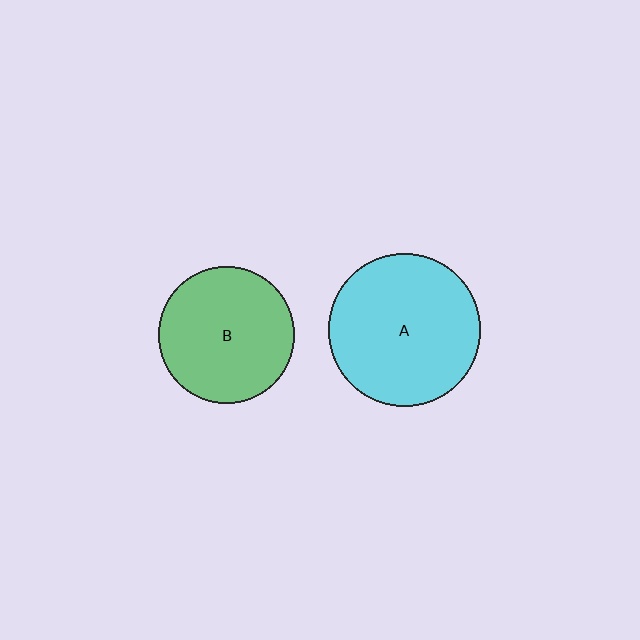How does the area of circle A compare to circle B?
Approximately 1.2 times.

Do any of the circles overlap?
No, none of the circles overlap.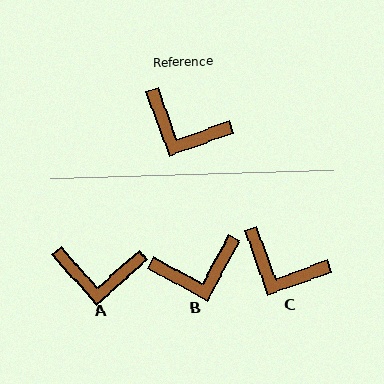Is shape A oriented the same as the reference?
No, it is off by about 22 degrees.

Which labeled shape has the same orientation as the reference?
C.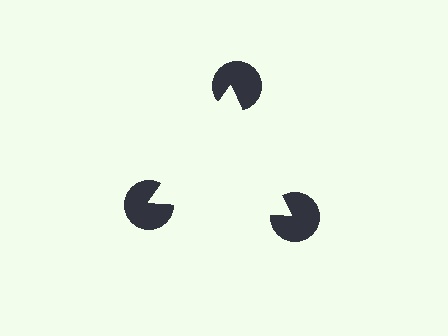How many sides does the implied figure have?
3 sides.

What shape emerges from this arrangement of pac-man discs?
An illusory triangle — its edges are inferred from the aligned wedge cuts in the pac-man discs, not physically drawn.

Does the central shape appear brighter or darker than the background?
It typically appears slightly brighter than the background, even though no actual brightness change is drawn.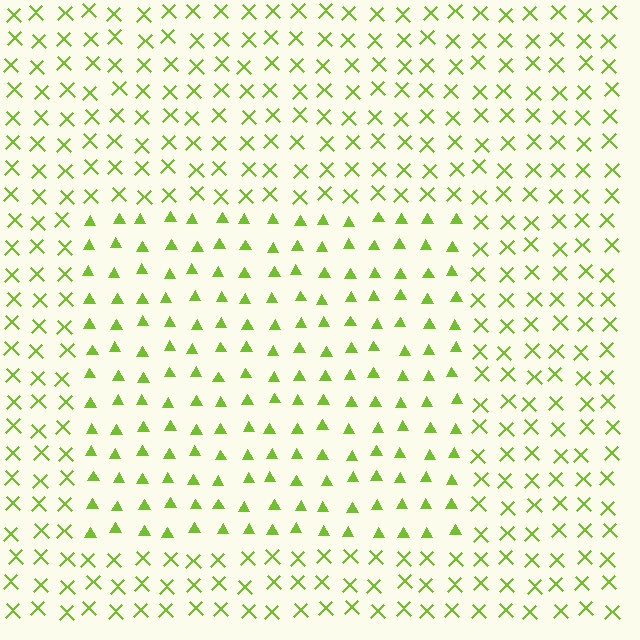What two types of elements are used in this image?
The image uses triangles inside the rectangle region and X marks outside it.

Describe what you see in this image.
The image is filled with small lime elements arranged in a uniform grid. A rectangle-shaped region contains triangles, while the surrounding area contains X marks. The boundary is defined purely by the change in element shape.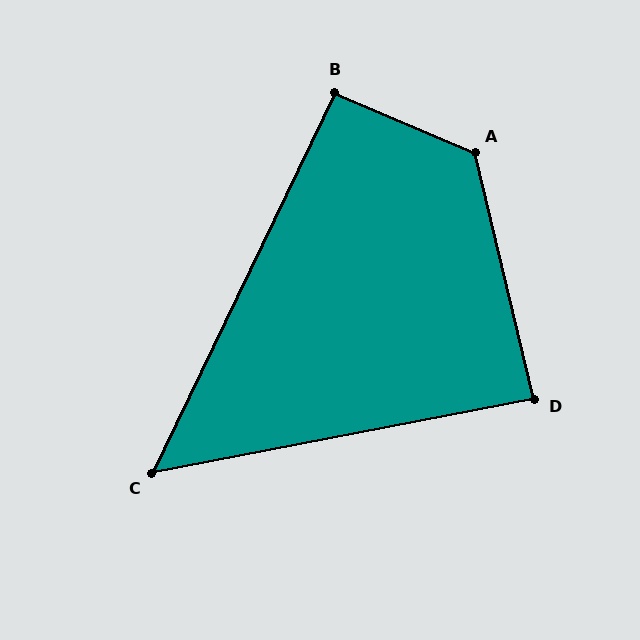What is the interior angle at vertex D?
Approximately 88 degrees (approximately right).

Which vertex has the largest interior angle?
A, at approximately 127 degrees.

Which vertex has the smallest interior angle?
C, at approximately 53 degrees.